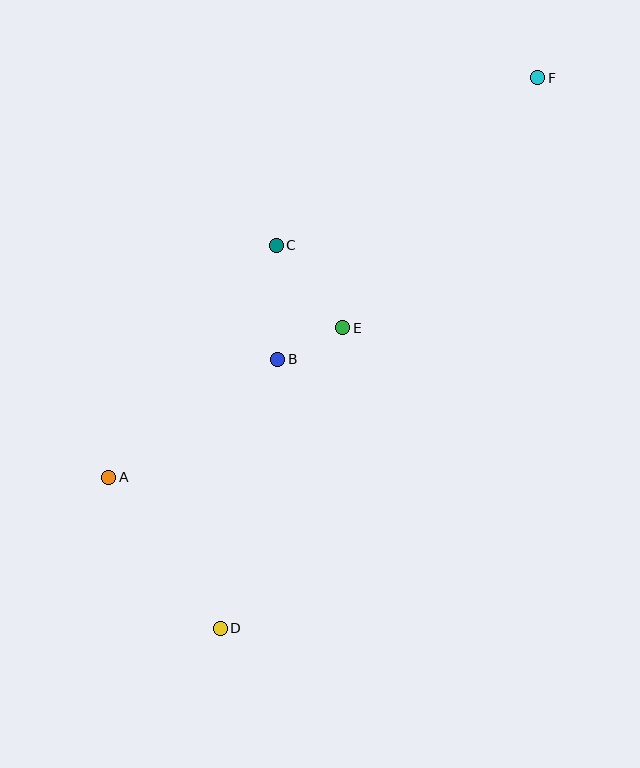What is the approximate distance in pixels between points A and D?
The distance between A and D is approximately 188 pixels.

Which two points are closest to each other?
Points B and E are closest to each other.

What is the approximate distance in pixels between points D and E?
The distance between D and E is approximately 325 pixels.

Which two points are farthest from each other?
Points D and F are farthest from each other.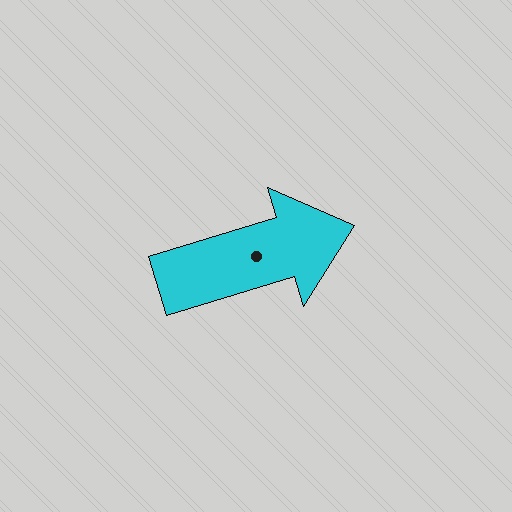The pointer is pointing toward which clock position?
Roughly 2 o'clock.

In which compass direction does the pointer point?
East.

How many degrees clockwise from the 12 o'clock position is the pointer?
Approximately 73 degrees.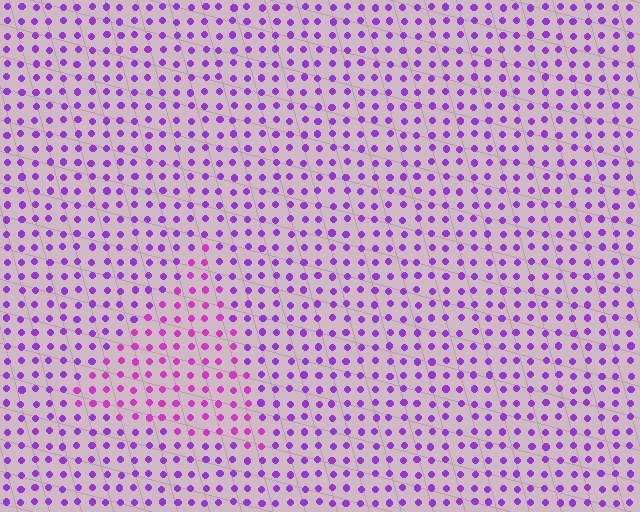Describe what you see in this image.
The image is filled with small purple elements in a uniform arrangement. A triangle-shaped region is visible where the elements are tinted to a slightly different hue, forming a subtle color boundary.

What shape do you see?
I see a triangle.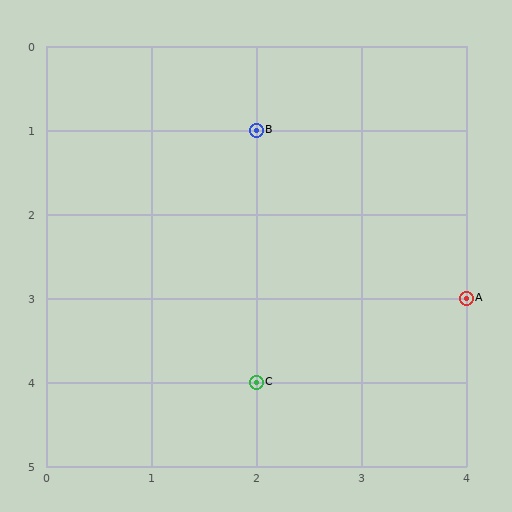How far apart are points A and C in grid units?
Points A and C are 2 columns and 1 row apart (about 2.2 grid units diagonally).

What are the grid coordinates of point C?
Point C is at grid coordinates (2, 4).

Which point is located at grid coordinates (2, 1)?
Point B is at (2, 1).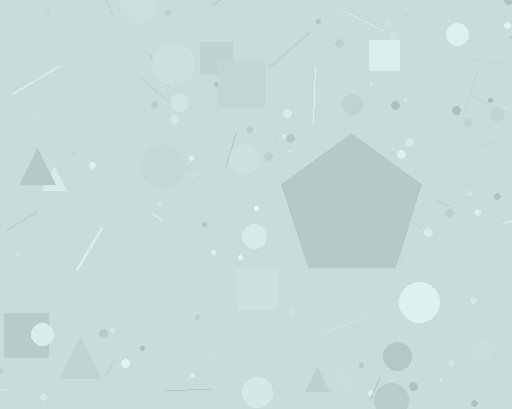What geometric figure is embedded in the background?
A pentagon is embedded in the background.